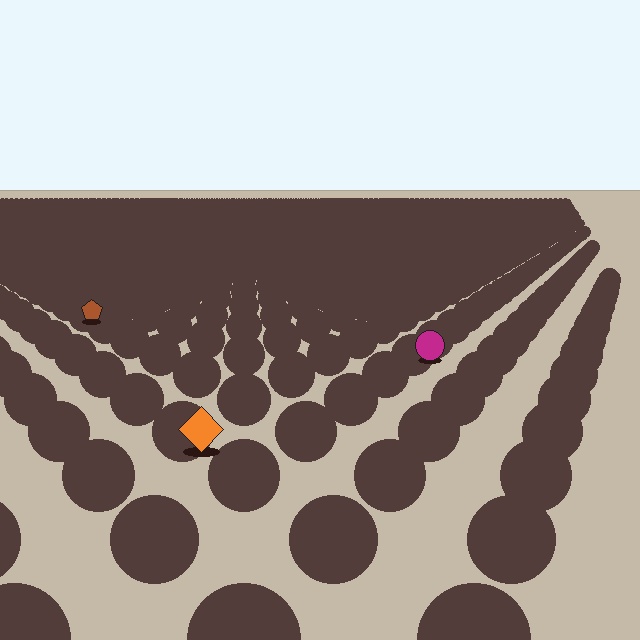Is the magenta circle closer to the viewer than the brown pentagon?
Yes. The magenta circle is closer — you can tell from the texture gradient: the ground texture is coarser near it.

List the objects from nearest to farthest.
From nearest to farthest: the orange diamond, the magenta circle, the brown pentagon.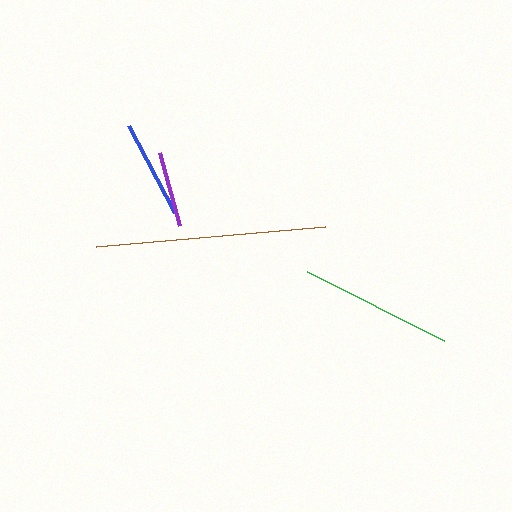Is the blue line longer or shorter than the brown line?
The brown line is longer than the blue line.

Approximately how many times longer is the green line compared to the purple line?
The green line is approximately 2.0 times the length of the purple line.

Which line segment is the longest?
The brown line is the longest at approximately 230 pixels.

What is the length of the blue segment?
The blue segment is approximately 99 pixels long.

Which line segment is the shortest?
The purple line is the shortest at approximately 75 pixels.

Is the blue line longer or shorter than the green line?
The green line is longer than the blue line.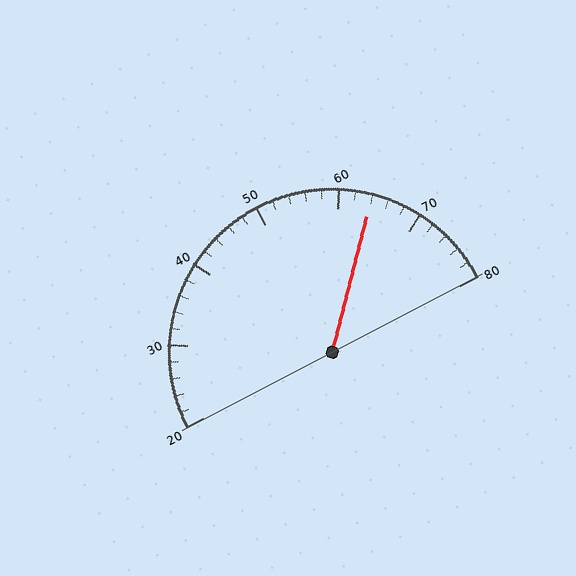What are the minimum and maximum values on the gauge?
The gauge ranges from 20 to 80.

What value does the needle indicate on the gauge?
The needle indicates approximately 64.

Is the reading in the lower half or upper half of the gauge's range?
The reading is in the upper half of the range (20 to 80).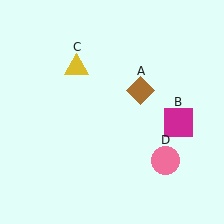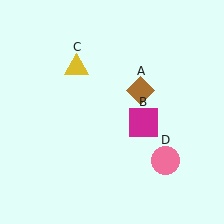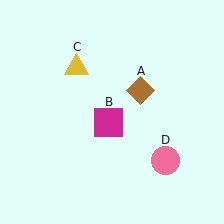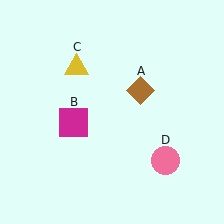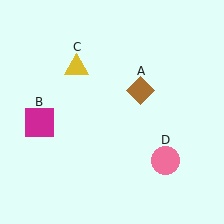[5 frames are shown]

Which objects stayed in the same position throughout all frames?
Brown diamond (object A) and yellow triangle (object C) and pink circle (object D) remained stationary.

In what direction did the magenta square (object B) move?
The magenta square (object B) moved left.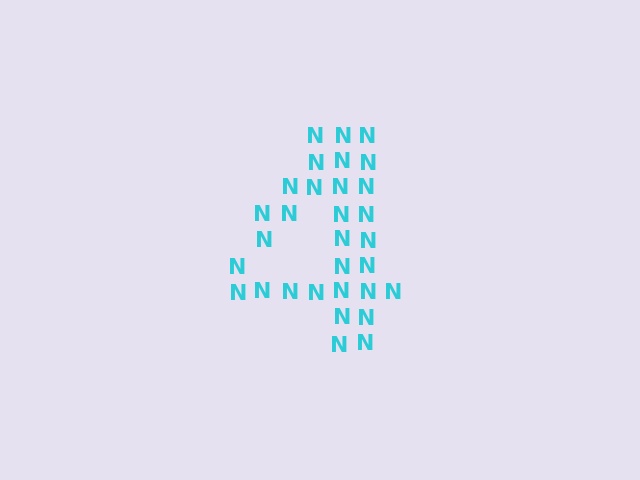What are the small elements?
The small elements are letter N's.